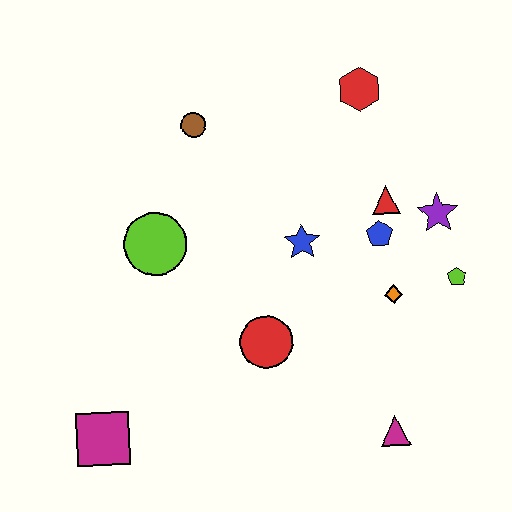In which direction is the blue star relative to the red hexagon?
The blue star is below the red hexagon.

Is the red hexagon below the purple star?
No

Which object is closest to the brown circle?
The lime circle is closest to the brown circle.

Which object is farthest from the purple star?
The magenta square is farthest from the purple star.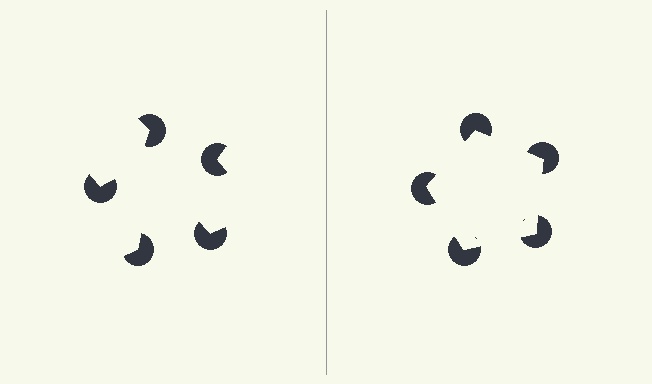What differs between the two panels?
The pac-man discs are positioned identically on both sides; only the wedge orientations differ. On the right they align to a pentagon; on the left they are misaligned.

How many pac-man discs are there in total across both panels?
10 — 5 on each side.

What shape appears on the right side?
An illusory pentagon.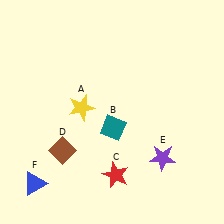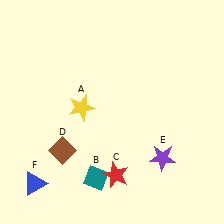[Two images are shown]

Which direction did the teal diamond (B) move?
The teal diamond (B) moved down.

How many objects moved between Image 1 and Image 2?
1 object moved between the two images.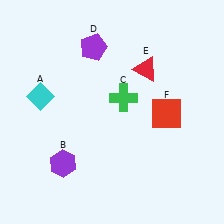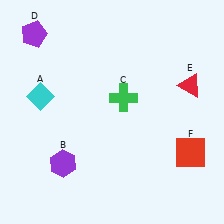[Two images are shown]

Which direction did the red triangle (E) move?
The red triangle (E) moved right.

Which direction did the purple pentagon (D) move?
The purple pentagon (D) moved left.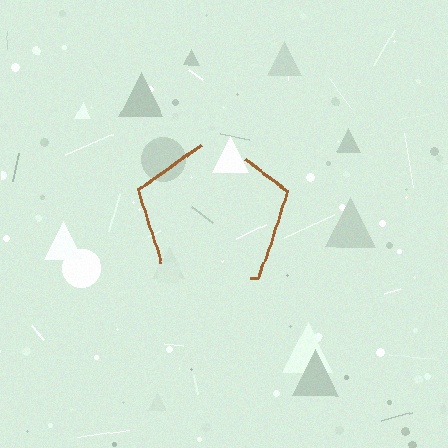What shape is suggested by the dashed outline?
The dashed outline suggests a pentagon.